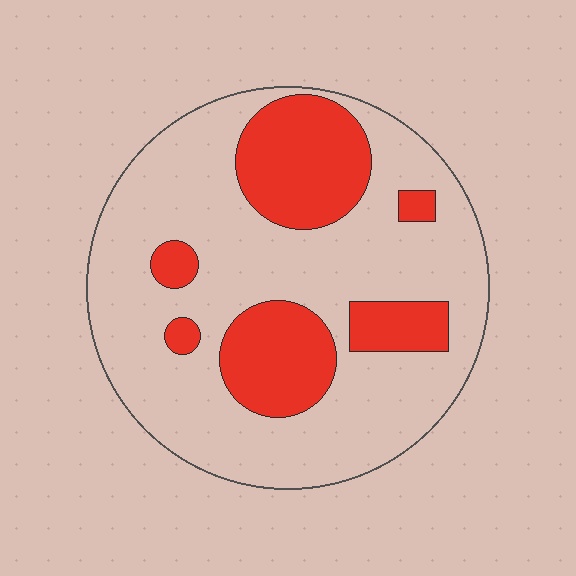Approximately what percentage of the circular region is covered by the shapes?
Approximately 25%.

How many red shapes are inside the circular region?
6.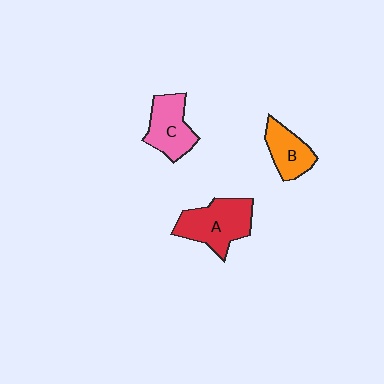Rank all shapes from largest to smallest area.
From largest to smallest: A (red), C (pink), B (orange).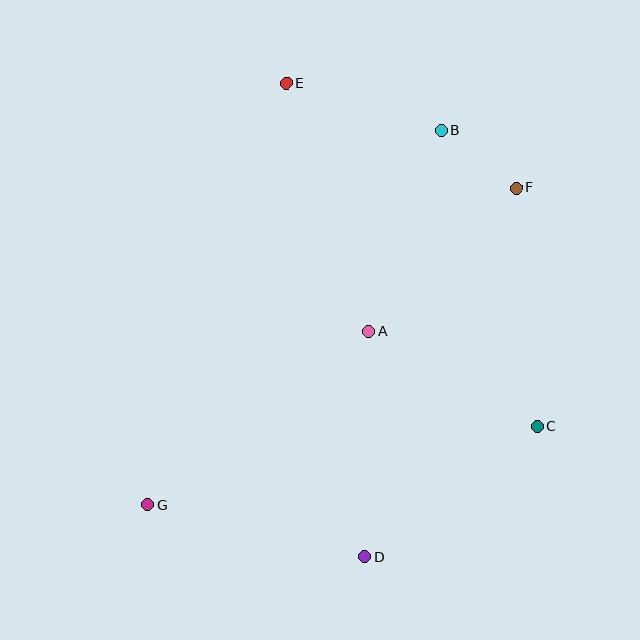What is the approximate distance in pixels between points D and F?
The distance between D and F is approximately 399 pixels.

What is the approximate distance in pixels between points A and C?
The distance between A and C is approximately 193 pixels.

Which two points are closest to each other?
Points B and F are closest to each other.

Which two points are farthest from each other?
Points F and G are farthest from each other.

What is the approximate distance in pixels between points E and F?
The distance between E and F is approximately 252 pixels.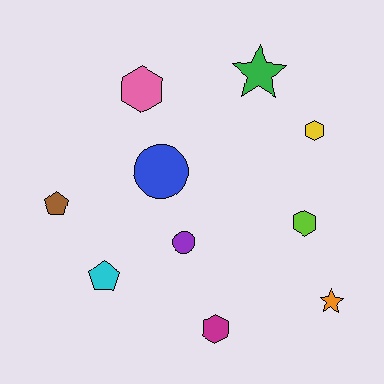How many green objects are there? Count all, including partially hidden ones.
There is 1 green object.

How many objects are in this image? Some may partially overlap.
There are 10 objects.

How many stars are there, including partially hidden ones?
There are 2 stars.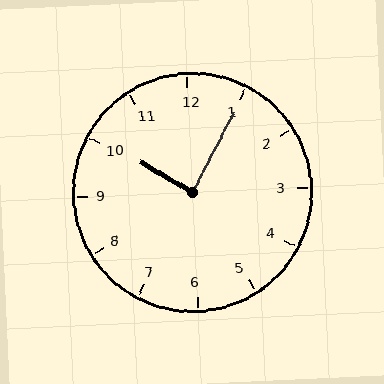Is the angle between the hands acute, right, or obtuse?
It is right.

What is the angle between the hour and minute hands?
Approximately 88 degrees.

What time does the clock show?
10:05.